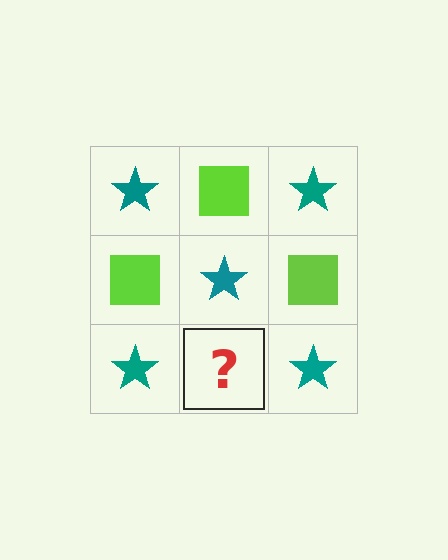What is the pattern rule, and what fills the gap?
The rule is that it alternates teal star and lime square in a checkerboard pattern. The gap should be filled with a lime square.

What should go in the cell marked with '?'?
The missing cell should contain a lime square.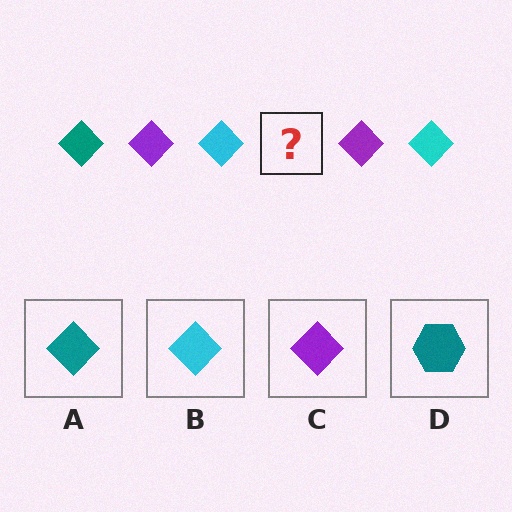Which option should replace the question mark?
Option A.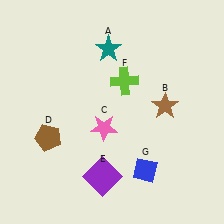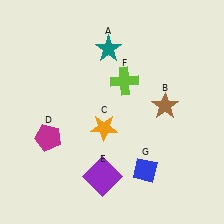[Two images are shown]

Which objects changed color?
C changed from pink to orange. D changed from brown to magenta.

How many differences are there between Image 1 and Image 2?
There are 2 differences between the two images.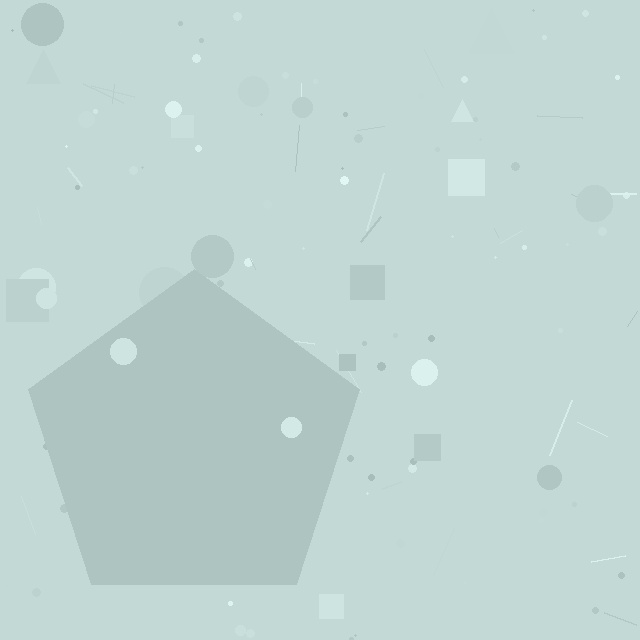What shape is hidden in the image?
A pentagon is hidden in the image.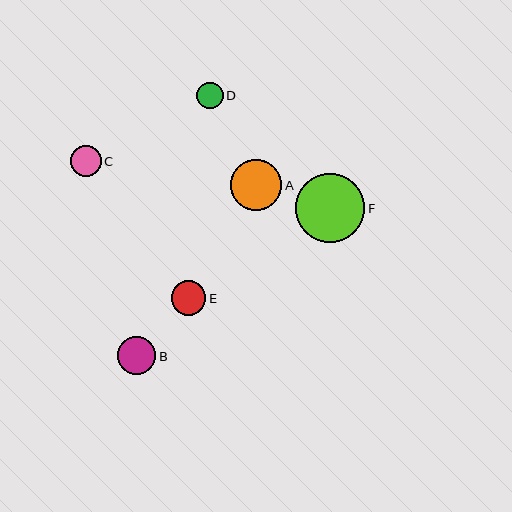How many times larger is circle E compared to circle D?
Circle E is approximately 1.3 times the size of circle D.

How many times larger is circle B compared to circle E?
Circle B is approximately 1.1 times the size of circle E.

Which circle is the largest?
Circle F is the largest with a size of approximately 70 pixels.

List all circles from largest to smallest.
From largest to smallest: F, A, B, E, C, D.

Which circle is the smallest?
Circle D is the smallest with a size of approximately 26 pixels.